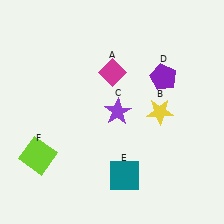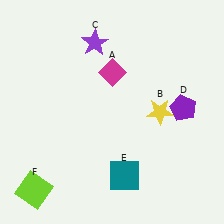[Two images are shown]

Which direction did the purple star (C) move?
The purple star (C) moved up.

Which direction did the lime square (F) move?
The lime square (F) moved down.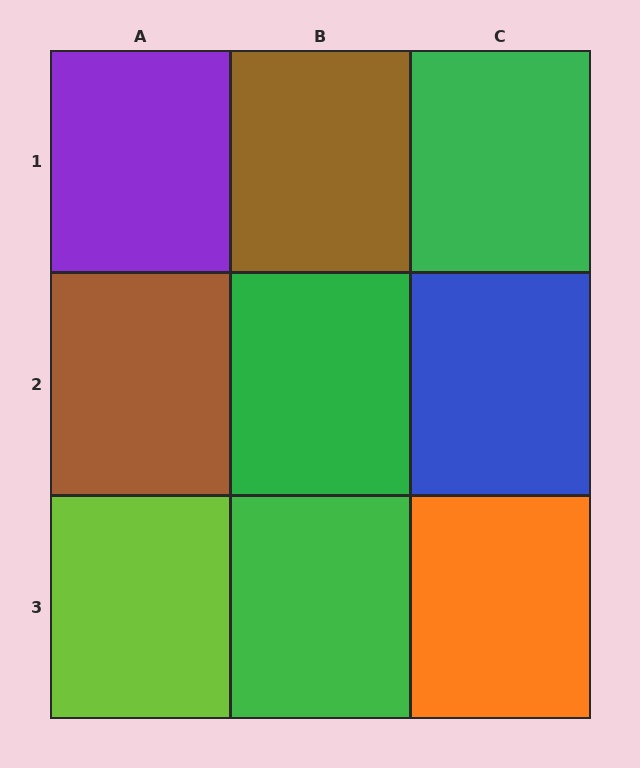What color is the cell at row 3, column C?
Orange.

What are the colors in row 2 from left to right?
Brown, green, blue.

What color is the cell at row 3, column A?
Lime.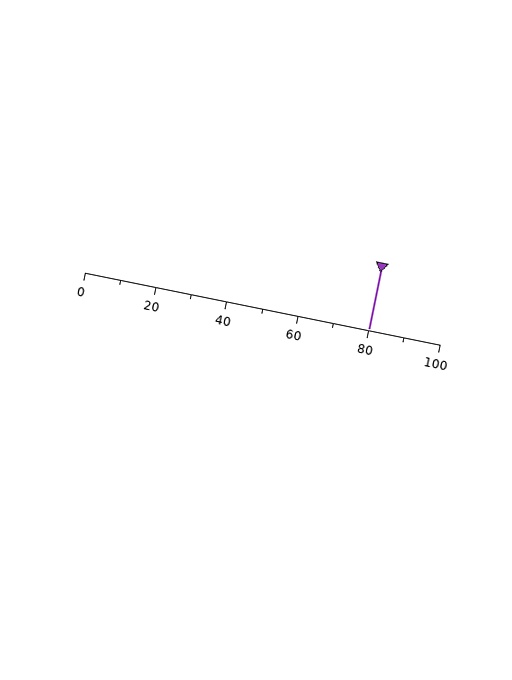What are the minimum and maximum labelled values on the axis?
The axis runs from 0 to 100.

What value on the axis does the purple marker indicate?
The marker indicates approximately 80.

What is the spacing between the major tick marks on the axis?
The major ticks are spaced 20 apart.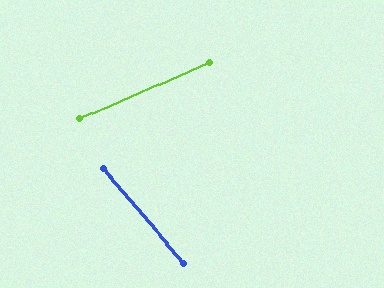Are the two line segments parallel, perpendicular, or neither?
Neither parallel nor perpendicular — they differ by about 73°.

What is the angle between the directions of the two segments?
Approximately 73 degrees.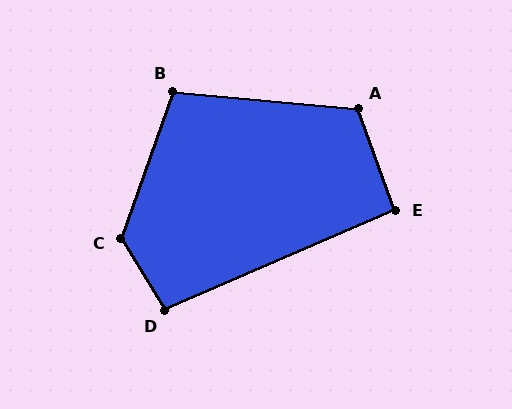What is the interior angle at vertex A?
Approximately 116 degrees (obtuse).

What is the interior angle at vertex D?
Approximately 98 degrees (obtuse).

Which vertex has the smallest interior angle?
E, at approximately 93 degrees.